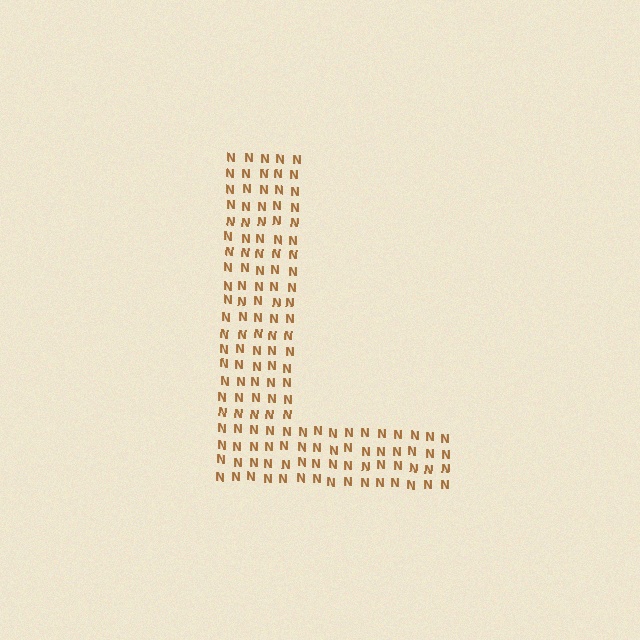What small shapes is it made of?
It is made of small letter N's.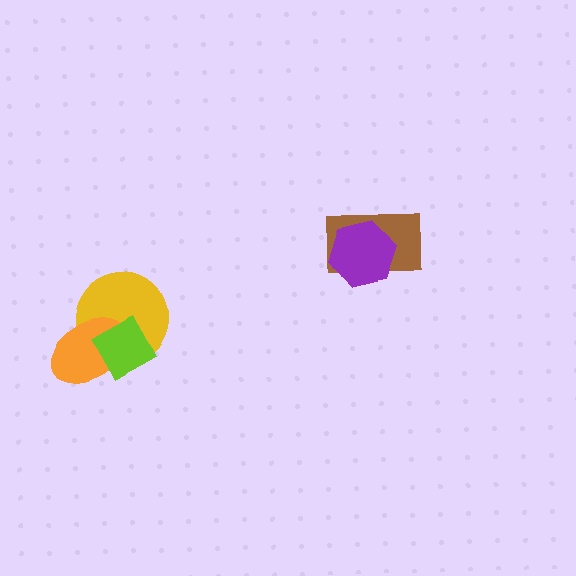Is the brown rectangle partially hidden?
Yes, it is partially covered by another shape.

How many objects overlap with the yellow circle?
2 objects overlap with the yellow circle.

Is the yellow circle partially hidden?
Yes, it is partially covered by another shape.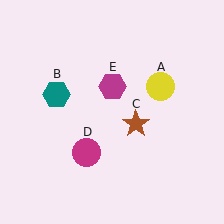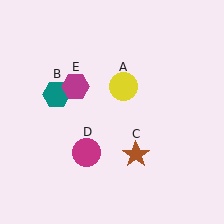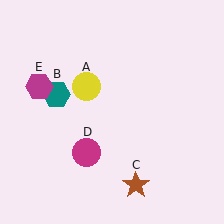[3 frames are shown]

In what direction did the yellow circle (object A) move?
The yellow circle (object A) moved left.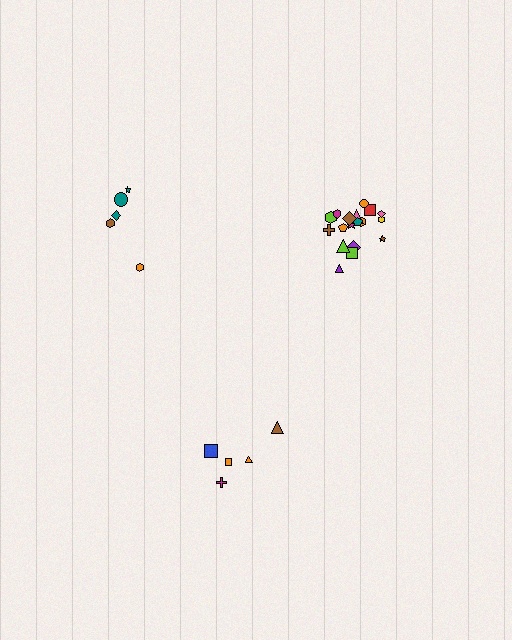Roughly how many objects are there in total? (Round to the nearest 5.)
Roughly 30 objects in total.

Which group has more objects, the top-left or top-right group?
The top-right group.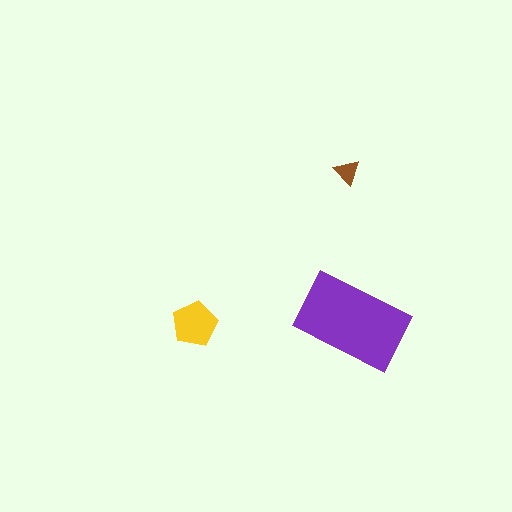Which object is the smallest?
The brown triangle.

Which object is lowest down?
The yellow pentagon is bottommost.